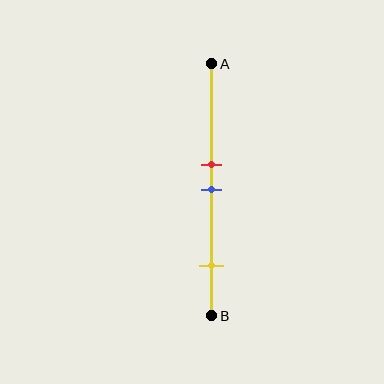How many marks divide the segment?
There are 3 marks dividing the segment.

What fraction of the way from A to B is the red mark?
The red mark is approximately 40% (0.4) of the way from A to B.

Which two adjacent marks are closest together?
The red and blue marks are the closest adjacent pair.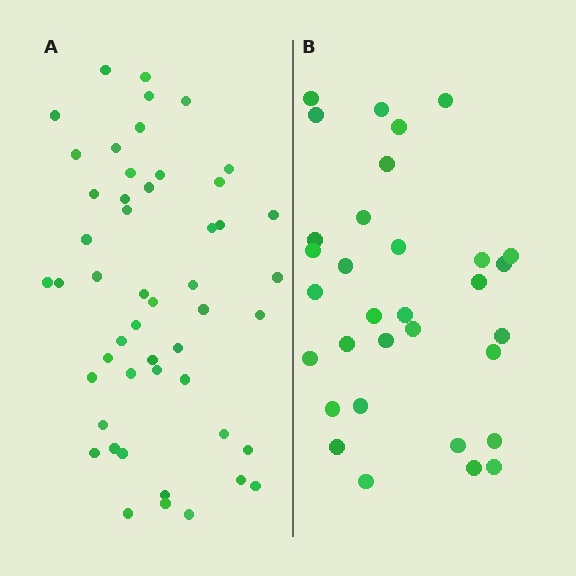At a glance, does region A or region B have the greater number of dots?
Region A (the left region) has more dots.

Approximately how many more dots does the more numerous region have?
Region A has approximately 20 more dots than region B.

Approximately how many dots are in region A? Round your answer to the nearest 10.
About 50 dots.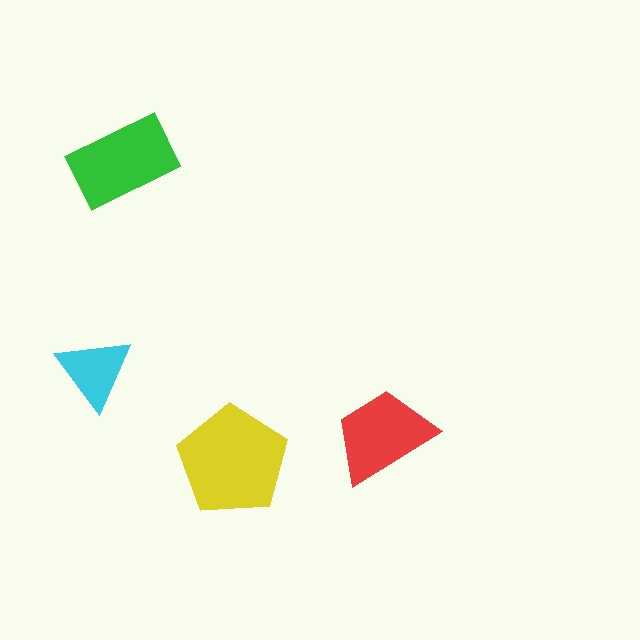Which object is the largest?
The yellow pentagon.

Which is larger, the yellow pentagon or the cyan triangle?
The yellow pentagon.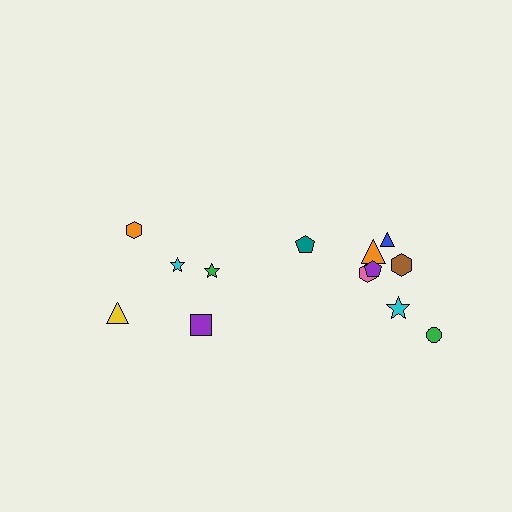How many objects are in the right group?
There are 8 objects.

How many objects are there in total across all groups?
There are 13 objects.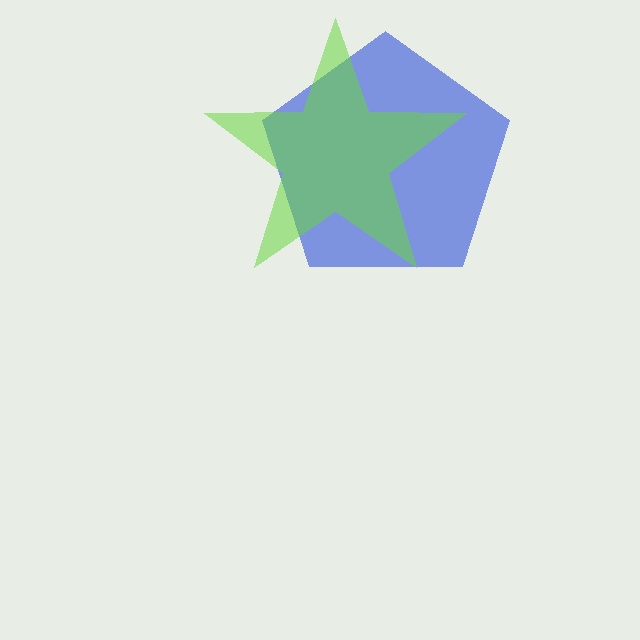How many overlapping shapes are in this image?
There are 2 overlapping shapes in the image.